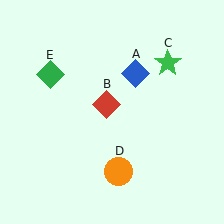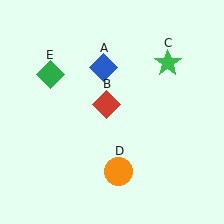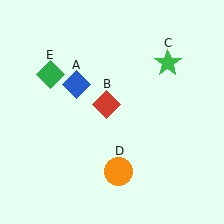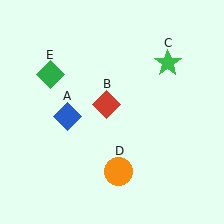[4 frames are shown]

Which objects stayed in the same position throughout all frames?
Red diamond (object B) and green star (object C) and orange circle (object D) and green diamond (object E) remained stationary.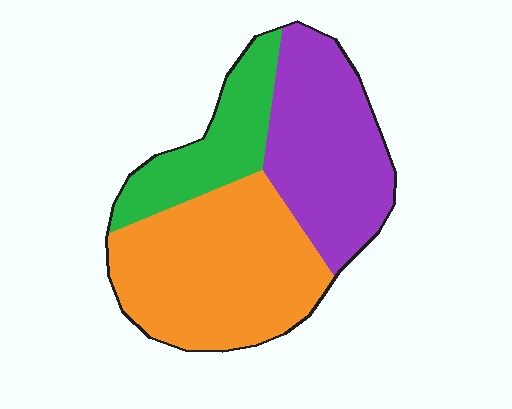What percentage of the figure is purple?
Purple takes up about one third (1/3) of the figure.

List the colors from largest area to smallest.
From largest to smallest: orange, purple, green.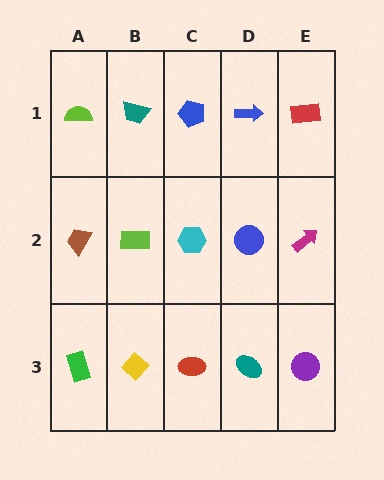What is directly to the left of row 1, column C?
A teal trapezoid.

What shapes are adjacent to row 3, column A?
A brown trapezoid (row 2, column A), a yellow diamond (row 3, column B).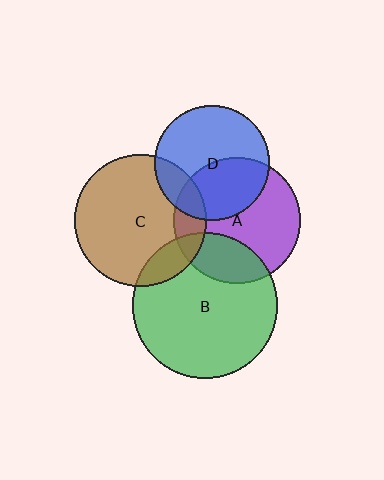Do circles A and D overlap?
Yes.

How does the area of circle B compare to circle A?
Approximately 1.3 times.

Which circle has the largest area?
Circle B (green).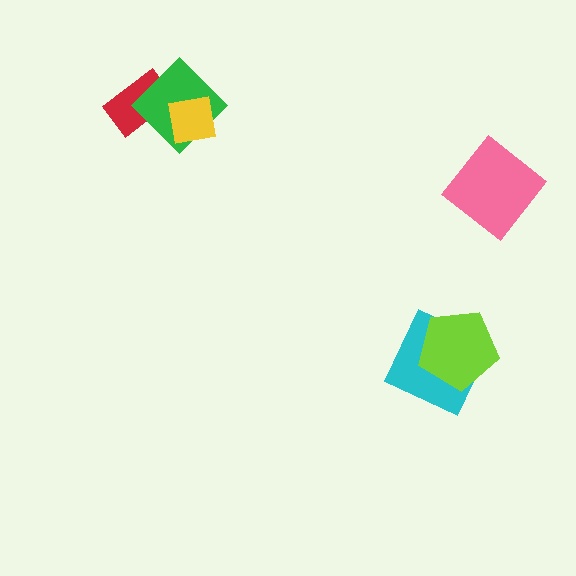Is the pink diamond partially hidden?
No, no other shape covers it.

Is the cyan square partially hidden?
Yes, it is partially covered by another shape.